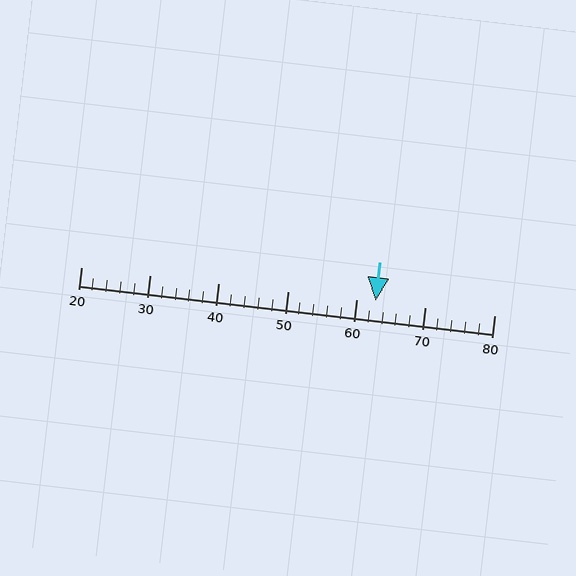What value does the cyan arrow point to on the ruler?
The cyan arrow points to approximately 63.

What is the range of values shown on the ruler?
The ruler shows values from 20 to 80.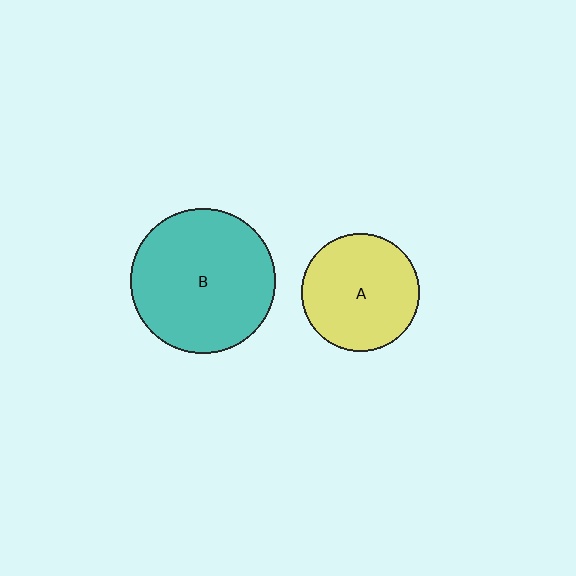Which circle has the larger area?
Circle B (teal).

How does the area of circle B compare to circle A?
Approximately 1.5 times.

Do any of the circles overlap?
No, none of the circles overlap.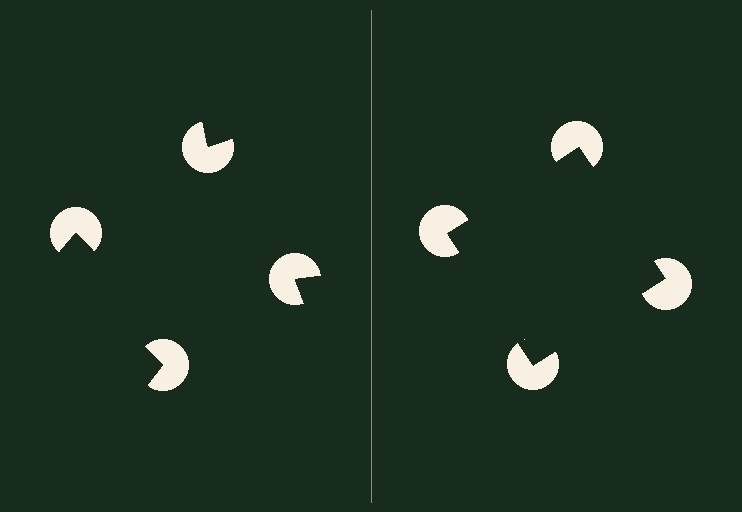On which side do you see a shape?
An illusory square appears on the right side. On the left side the wedge cuts are rotated, so no coherent shape forms.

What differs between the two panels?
The pac-man discs are positioned identically on both sides; only the wedge orientations differ. On the right they align to a square; on the left they are misaligned.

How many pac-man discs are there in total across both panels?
8 — 4 on each side.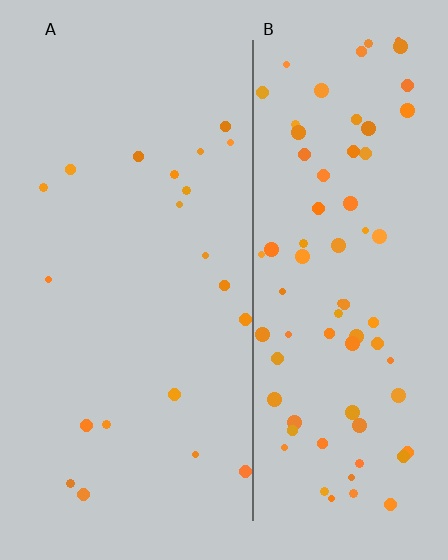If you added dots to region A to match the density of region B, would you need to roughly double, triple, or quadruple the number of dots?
Approximately quadruple.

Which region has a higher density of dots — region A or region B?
B (the right).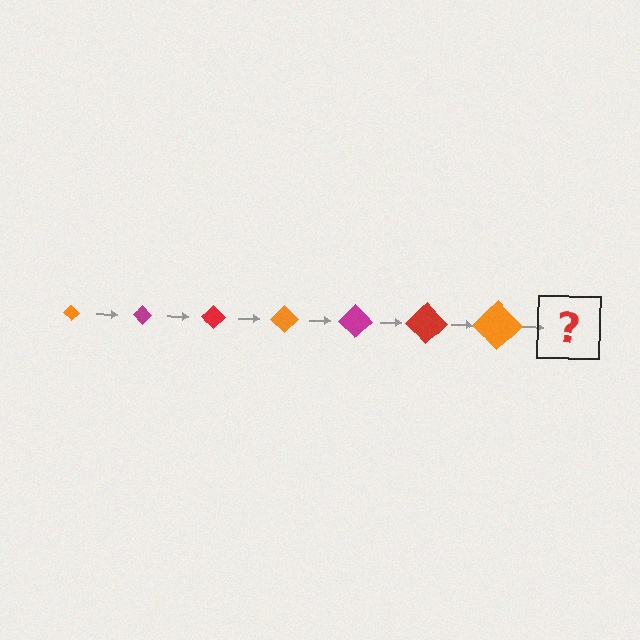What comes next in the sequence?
The next element should be a magenta diamond, larger than the previous one.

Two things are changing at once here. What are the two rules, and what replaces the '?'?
The two rules are that the diamond grows larger each step and the color cycles through orange, magenta, and red. The '?' should be a magenta diamond, larger than the previous one.